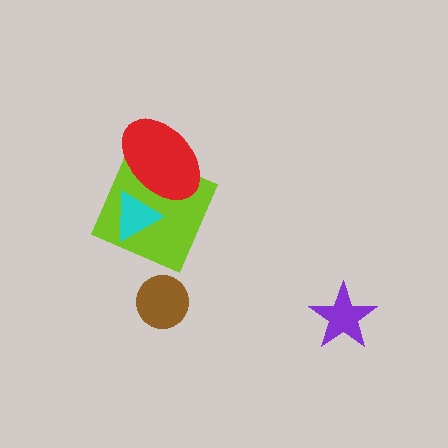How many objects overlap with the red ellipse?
2 objects overlap with the red ellipse.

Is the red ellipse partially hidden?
No, no other shape covers it.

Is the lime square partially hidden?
Yes, it is partially covered by another shape.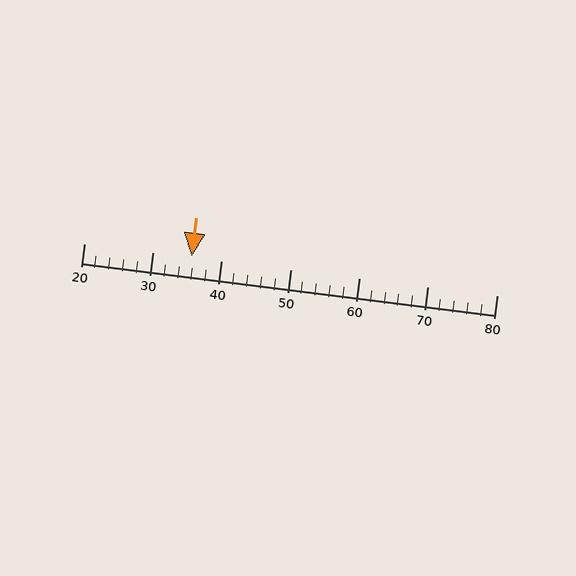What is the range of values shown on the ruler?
The ruler shows values from 20 to 80.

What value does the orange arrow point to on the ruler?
The orange arrow points to approximately 36.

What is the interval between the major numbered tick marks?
The major tick marks are spaced 10 units apart.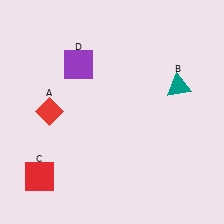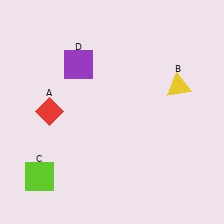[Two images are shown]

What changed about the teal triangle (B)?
In Image 1, B is teal. In Image 2, it changed to yellow.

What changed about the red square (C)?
In Image 1, C is red. In Image 2, it changed to lime.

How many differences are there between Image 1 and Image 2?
There are 2 differences between the two images.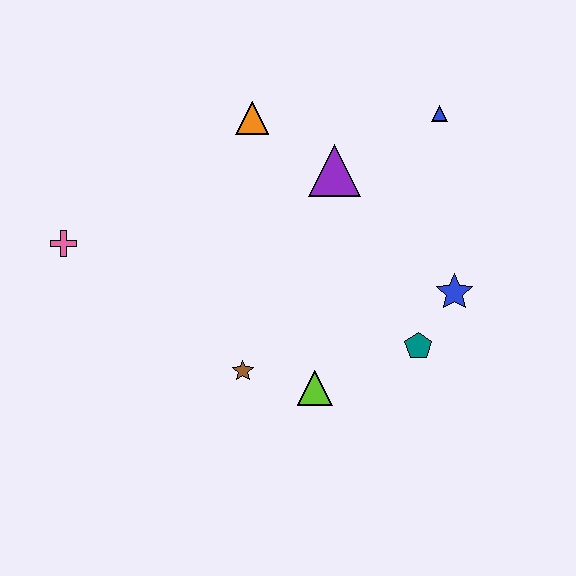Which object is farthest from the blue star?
The pink cross is farthest from the blue star.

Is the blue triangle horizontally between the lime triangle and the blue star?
Yes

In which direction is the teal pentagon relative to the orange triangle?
The teal pentagon is below the orange triangle.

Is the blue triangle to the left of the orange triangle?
No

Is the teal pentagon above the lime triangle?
Yes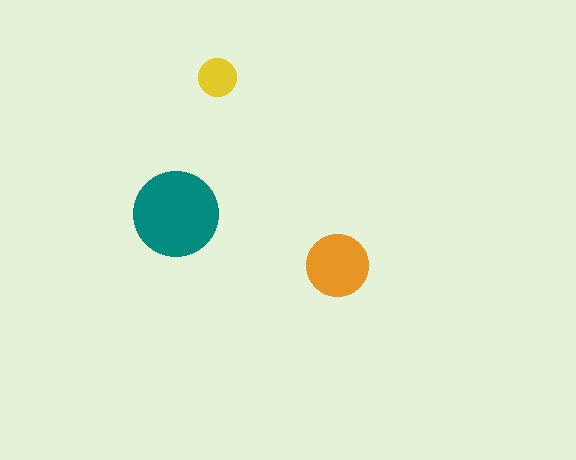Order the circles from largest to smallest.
the teal one, the orange one, the yellow one.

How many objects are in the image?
There are 3 objects in the image.